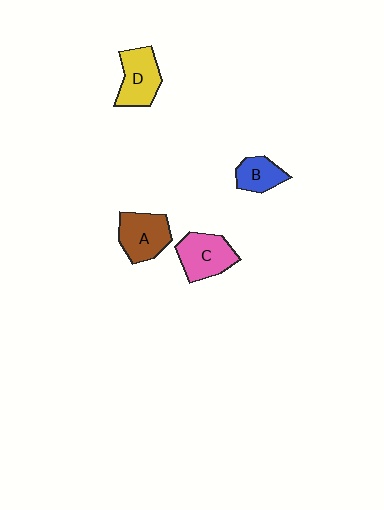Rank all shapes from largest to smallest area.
From largest to smallest: C (pink), A (brown), D (yellow), B (blue).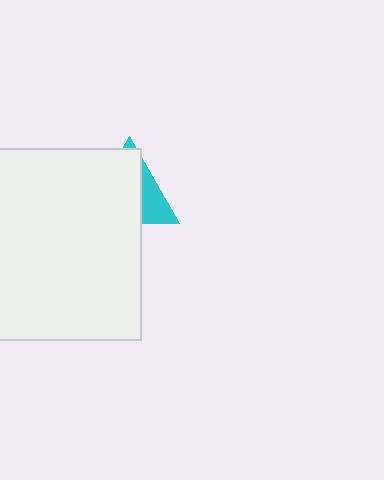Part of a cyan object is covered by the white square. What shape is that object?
It is a triangle.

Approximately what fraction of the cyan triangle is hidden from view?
Roughly 69% of the cyan triangle is hidden behind the white square.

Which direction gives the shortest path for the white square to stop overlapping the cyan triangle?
Moving toward the lower-left gives the shortest separation.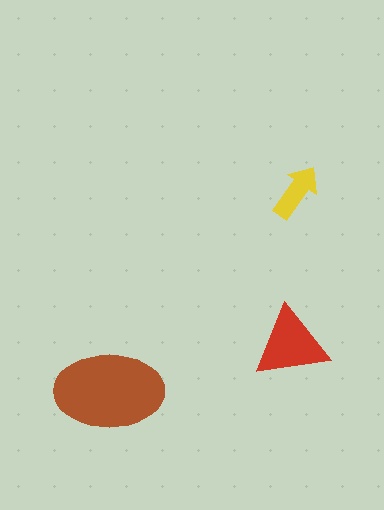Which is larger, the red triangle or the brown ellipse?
The brown ellipse.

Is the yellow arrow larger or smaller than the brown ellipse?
Smaller.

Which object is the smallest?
The yellow arrow.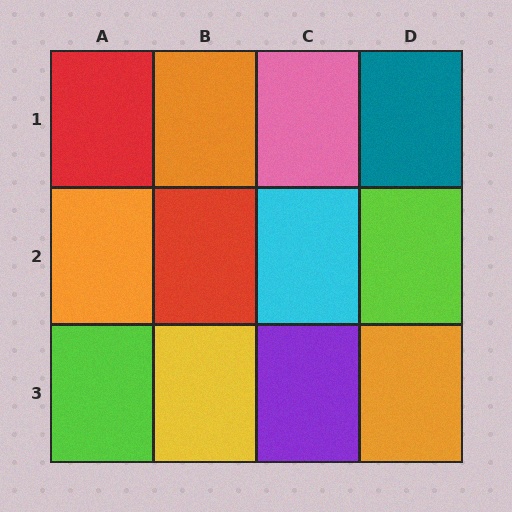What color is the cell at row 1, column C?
Pink.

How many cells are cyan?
1 cell is cyan.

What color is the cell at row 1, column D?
Teal.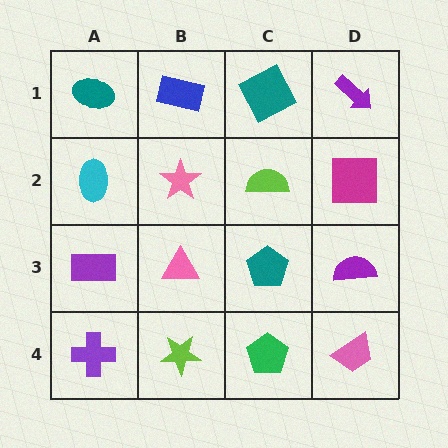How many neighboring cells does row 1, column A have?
2.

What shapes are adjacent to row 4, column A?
A purple rectangle (row 3, column A), a lime star (row 4, column B).